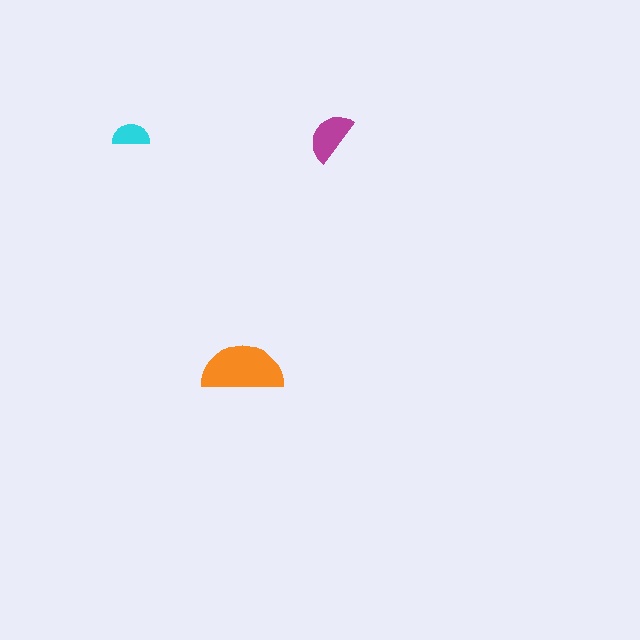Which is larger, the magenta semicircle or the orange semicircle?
The orange one.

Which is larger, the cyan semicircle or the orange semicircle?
The orange one.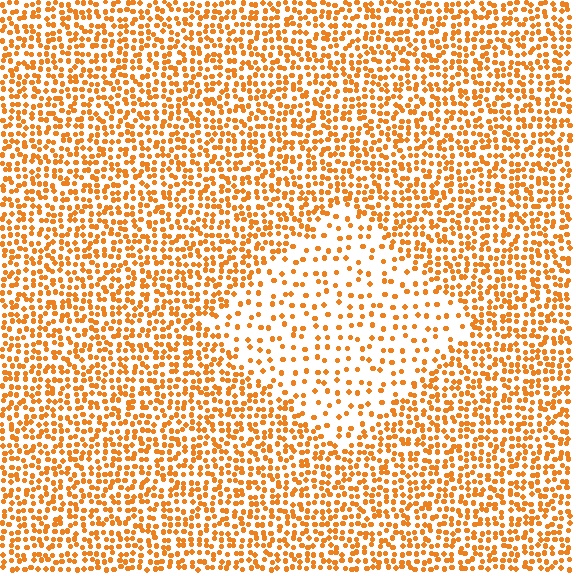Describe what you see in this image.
The image contains small orange elements arranged at two different densities. A diamond-shaped region is visible where the elements are less densely packed than the surrounding area.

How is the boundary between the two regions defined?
The boundary is defined by a change in element density (approximately 2.3x ratio). All elements are the same color, size, and shape.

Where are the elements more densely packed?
The elements are more densely packed outside the diamond boundary.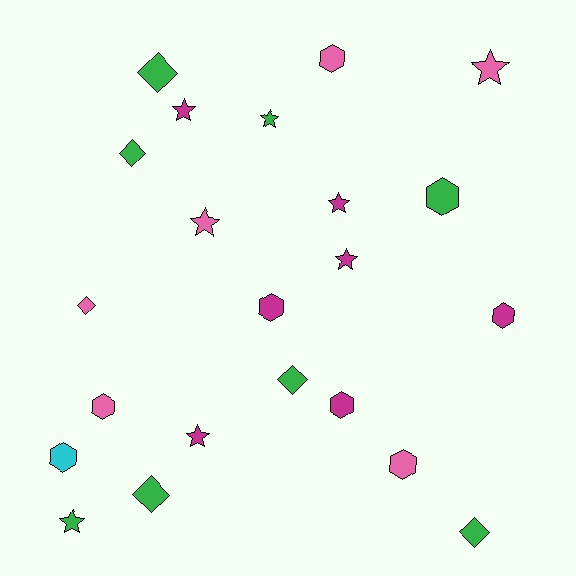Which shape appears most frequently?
Star, with 8 objects.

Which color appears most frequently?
Green, with 8 objects.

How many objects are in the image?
There are 22 objects.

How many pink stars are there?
There are 2 pink stars.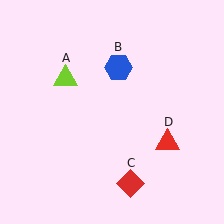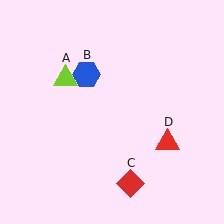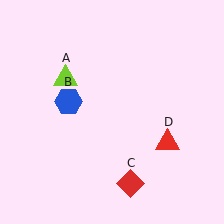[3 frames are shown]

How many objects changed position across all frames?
1 object changed position: blue hexagon (object B).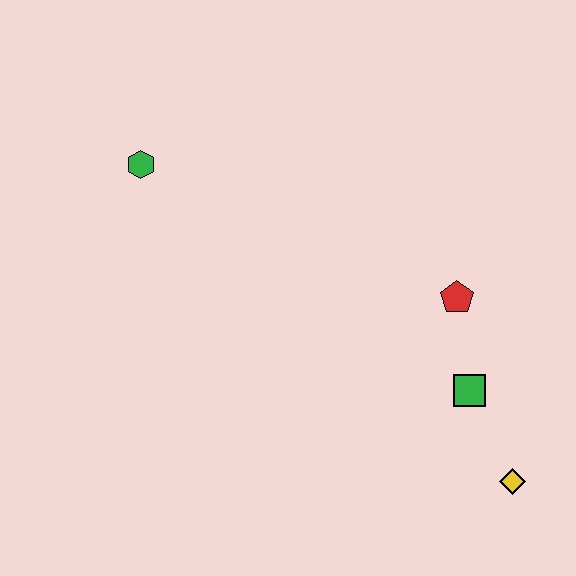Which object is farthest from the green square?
The green hexagon is farthest from the green square.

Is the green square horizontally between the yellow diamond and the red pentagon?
Yes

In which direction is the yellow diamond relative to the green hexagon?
The yellow diamond is to the right of the green hexagon.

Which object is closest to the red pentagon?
The green square is closest to the red pentagon.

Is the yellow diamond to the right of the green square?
Yes